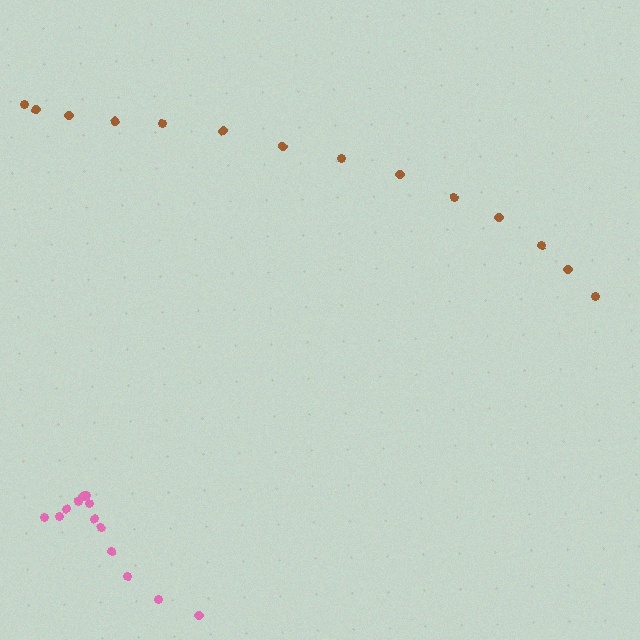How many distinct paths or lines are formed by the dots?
There are 2 distinct paths.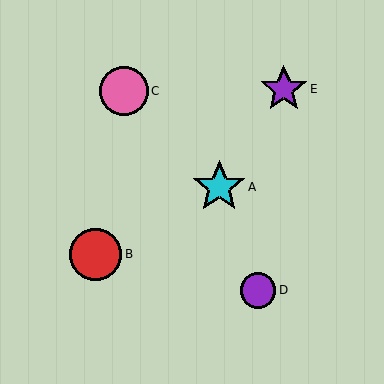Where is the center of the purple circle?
The center of the purple circle is at (258, 290).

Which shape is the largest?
The cyan star (labeled A) is the largest.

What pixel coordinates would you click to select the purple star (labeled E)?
Click at (284, 89) to select the purple star E.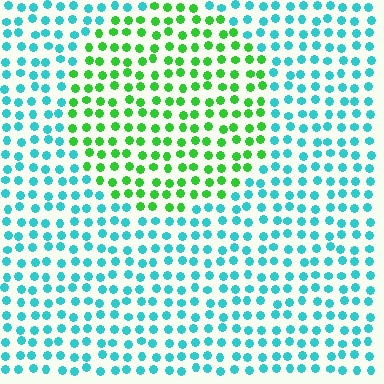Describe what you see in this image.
The image is filled with small cyan elements in a uniform arrangement. A circle-shaped region is visible where the elements are tinted to a slightly different hue, forming a subtle color boundary.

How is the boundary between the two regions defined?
The boundary is defined purely by a slight shift in hue (about 59 degrees). Spacing, size, and orientation are identical on both sides.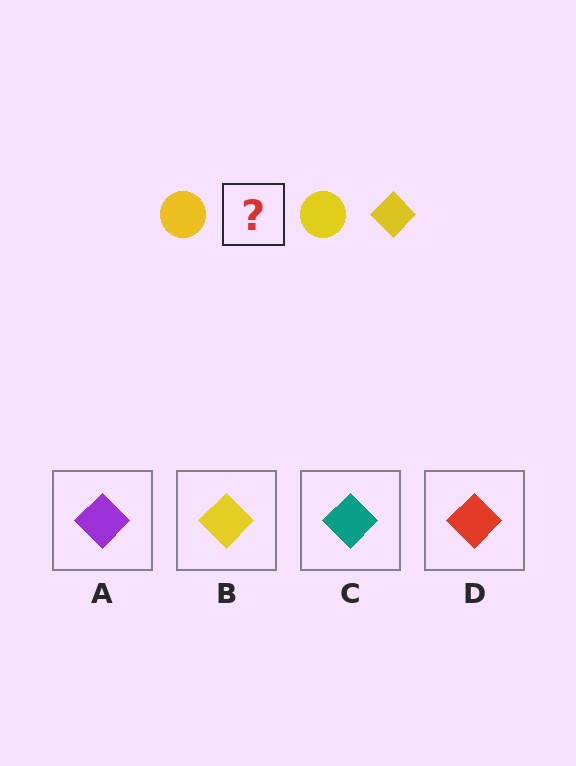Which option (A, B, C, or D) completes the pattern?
B.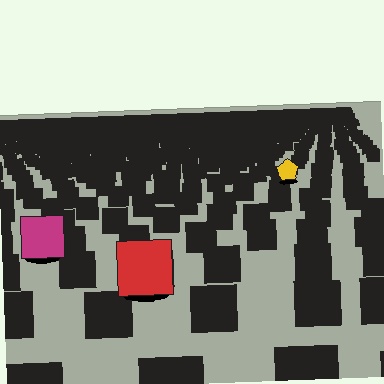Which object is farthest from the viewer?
The yellow pentagon is farthest from the viewer. It appears smaller and the ground texture around it is denser.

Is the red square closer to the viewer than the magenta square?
Yes. The red square is closer — you can tell from the texture gradient: the ground texture is coarser near it.